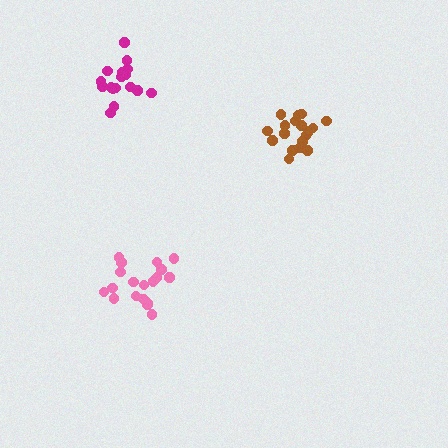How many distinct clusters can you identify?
There are 3 distinct clusters.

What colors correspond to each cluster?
The clusters are colored: brown, pink, magenta.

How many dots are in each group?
Group 1: 19 dots, Group 2: 19 dots, Group 3: 17 dots (55 total).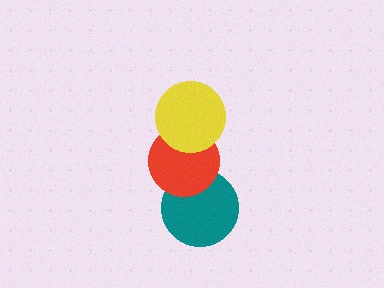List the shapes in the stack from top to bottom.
From top to bottom: the yellow circle, the red circle, the teal circle.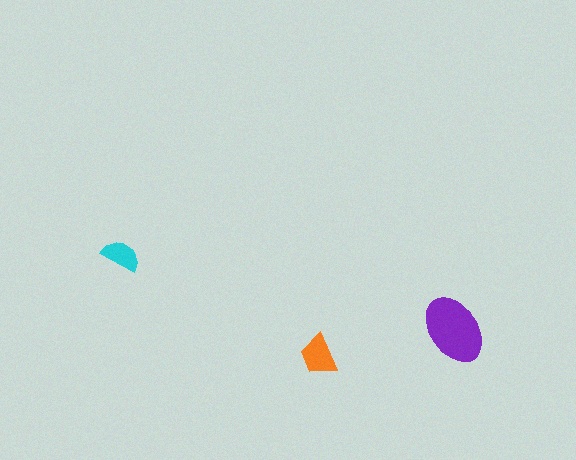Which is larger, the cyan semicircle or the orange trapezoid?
The orange trapezoid.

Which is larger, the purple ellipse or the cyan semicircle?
The purple ellipse.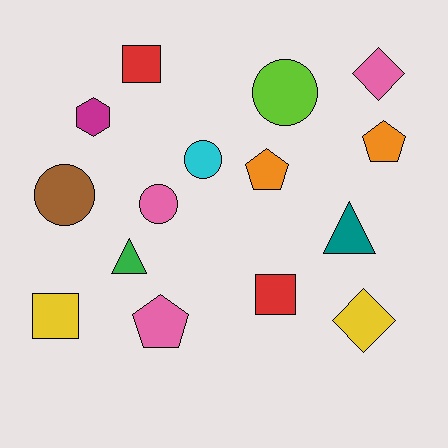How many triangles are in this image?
There are 2 triangles.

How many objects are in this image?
There are 15 objects.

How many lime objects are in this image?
There is 1 lime object.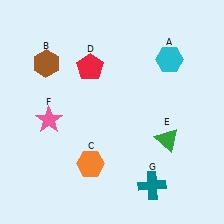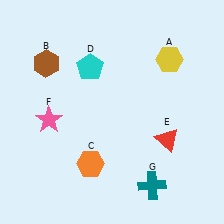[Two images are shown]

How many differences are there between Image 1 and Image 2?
There are 3 differences between the two images.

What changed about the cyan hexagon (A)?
In Image 1, A is cyan. In Image 2, it changed to yellow.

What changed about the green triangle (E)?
In Image 1, E is green. In Image 2, it changed to red.